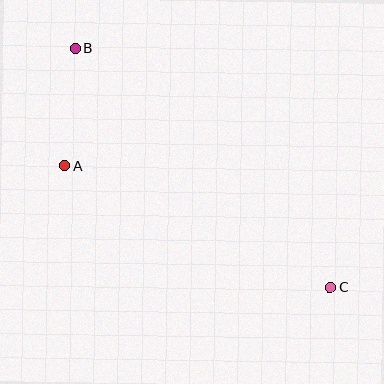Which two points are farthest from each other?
Points B and C are farthest from each other.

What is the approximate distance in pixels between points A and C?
The distance between A and C is approximately 292 pixels.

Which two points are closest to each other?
Points A and B are closest to each other.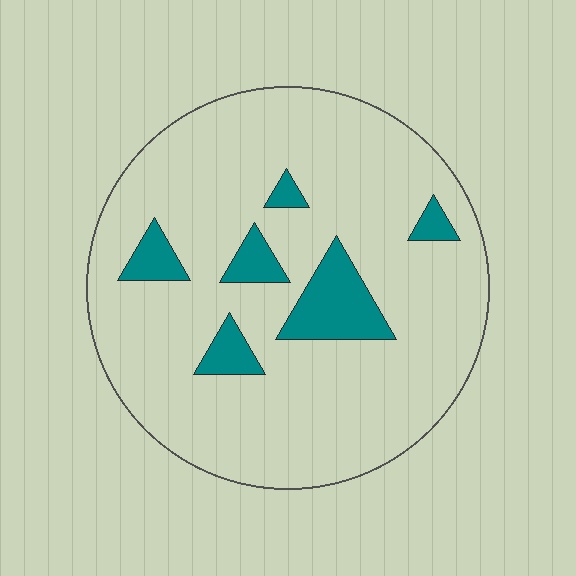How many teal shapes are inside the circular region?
6.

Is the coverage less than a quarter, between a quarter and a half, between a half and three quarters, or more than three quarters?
Less than a quarter.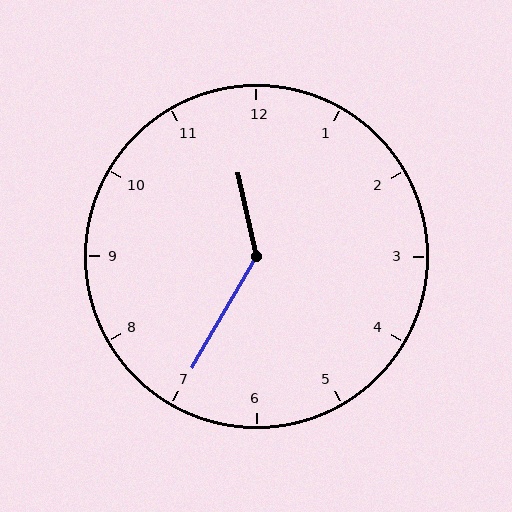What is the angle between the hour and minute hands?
Approximately 138 degrees.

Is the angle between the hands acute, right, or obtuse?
It is obtuse.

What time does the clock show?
11:35.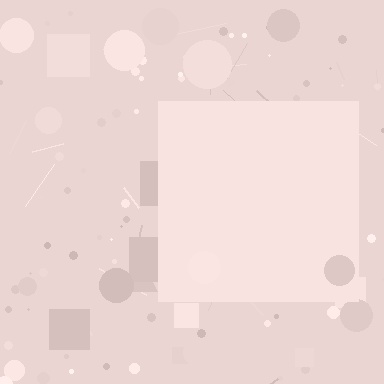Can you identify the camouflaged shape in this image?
The camouflaged shape is a square.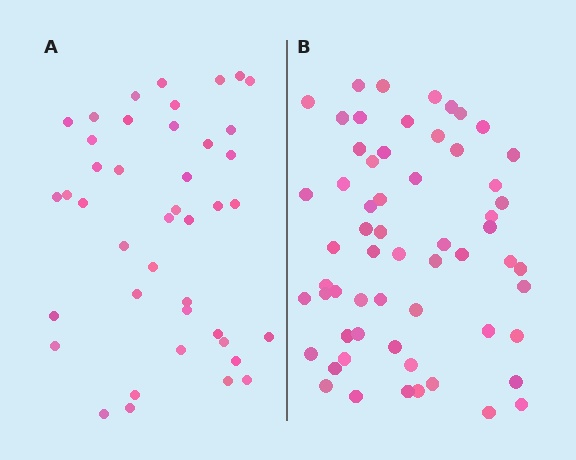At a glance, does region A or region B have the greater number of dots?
Region B (the right region) has more dots.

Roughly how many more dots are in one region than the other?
Region B has approximately 20 more dots than region A.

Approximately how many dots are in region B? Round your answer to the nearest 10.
About 60 dots.